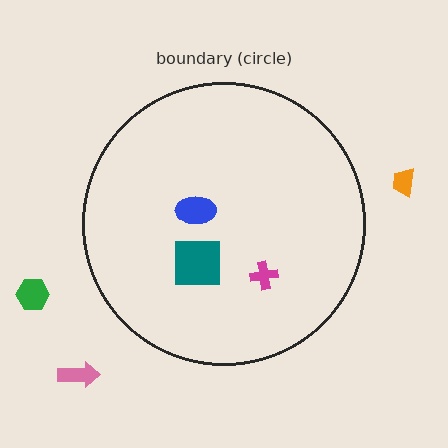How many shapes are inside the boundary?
3 inside, 3 outside.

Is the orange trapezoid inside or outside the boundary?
Outside.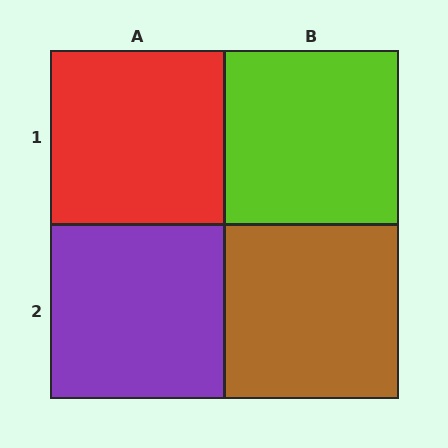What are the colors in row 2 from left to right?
Purple, brown.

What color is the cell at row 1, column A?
Red.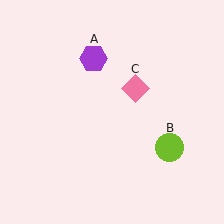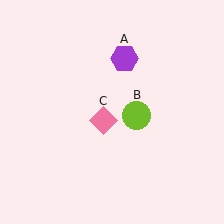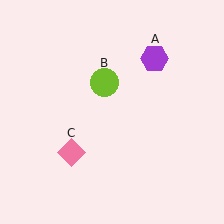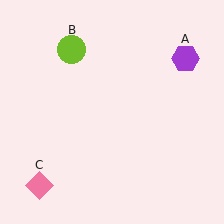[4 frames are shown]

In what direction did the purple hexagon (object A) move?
The purple hexagon (object A) moved right.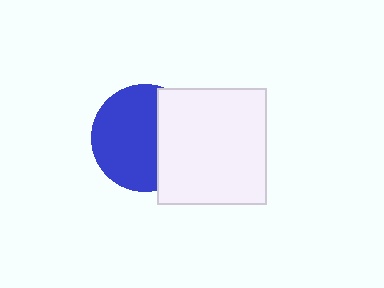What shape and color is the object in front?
The object in front is a white rectangle.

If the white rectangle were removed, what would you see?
You would see the complete blue circle.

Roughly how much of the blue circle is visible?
About half of it is visible (roughly 65%).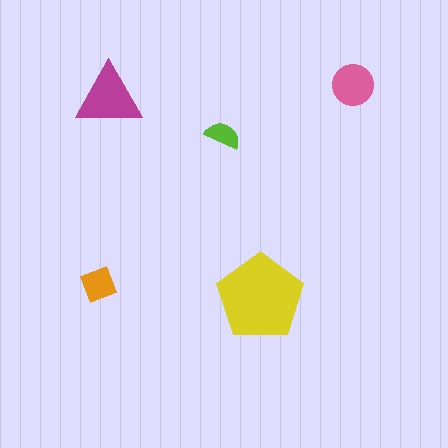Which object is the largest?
The yellow pentagon.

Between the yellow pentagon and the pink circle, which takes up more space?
The yellow pentagon.